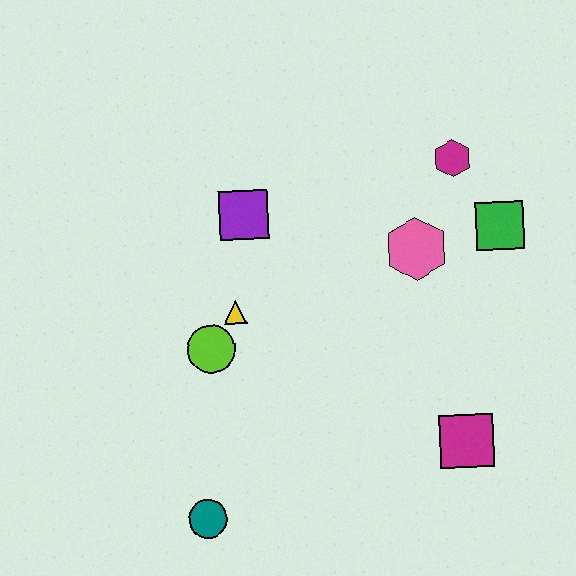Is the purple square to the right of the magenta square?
No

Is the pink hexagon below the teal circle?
No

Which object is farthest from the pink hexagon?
The teal circle is farthest from the pink hexagon.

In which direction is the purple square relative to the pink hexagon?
The purple square is to the left of the pink hexagon.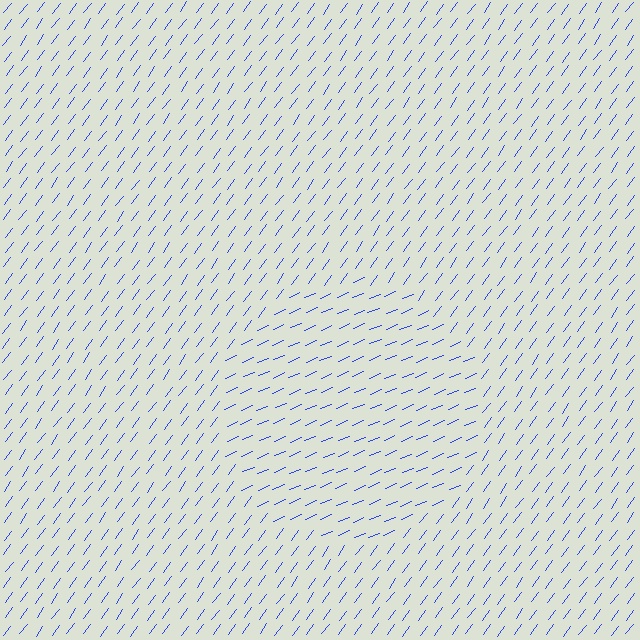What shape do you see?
I see a circle.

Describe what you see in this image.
The image is filled with small blue line segments. A circle region in the image has lines oriented differently from the surrounding lines, creating a visible texture boundary.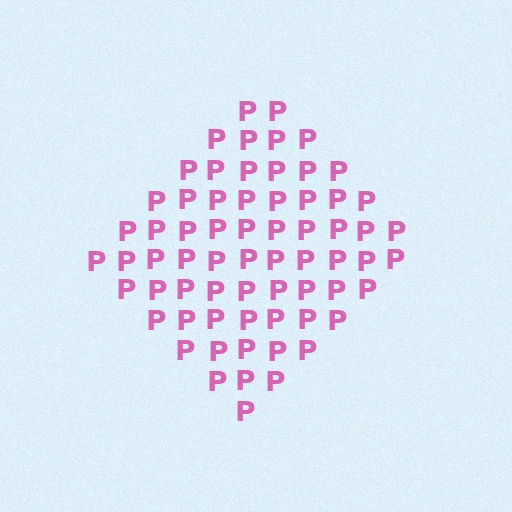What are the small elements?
The small elements are letter P's.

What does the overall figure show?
The overall figure shows a diamond.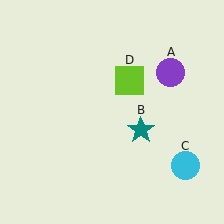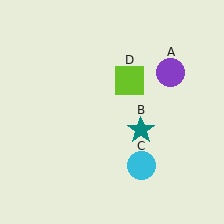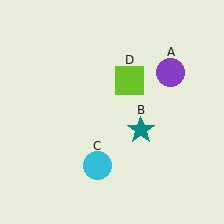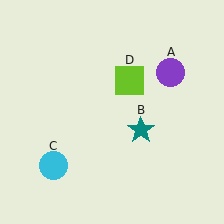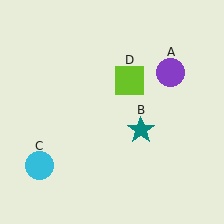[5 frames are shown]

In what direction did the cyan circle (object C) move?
The cyan circle (object C) moved left.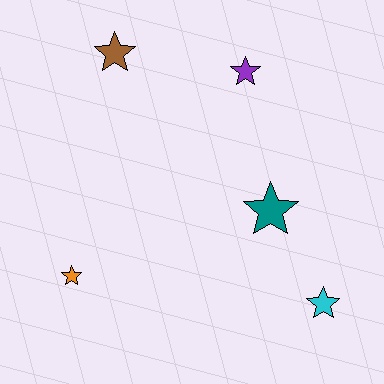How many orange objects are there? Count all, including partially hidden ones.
There is 1 orange object.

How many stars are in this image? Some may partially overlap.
There are 5 stars.